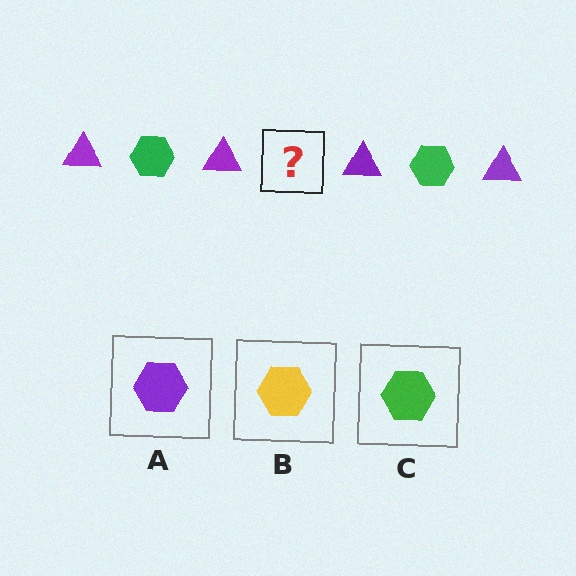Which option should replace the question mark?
Option C.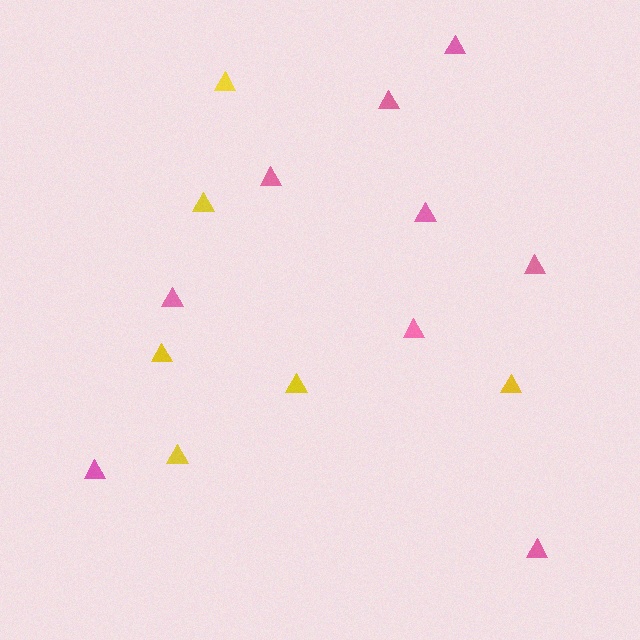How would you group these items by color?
There are 2 groups: one group of yellow triangles (6) and one group of pink triangles (9).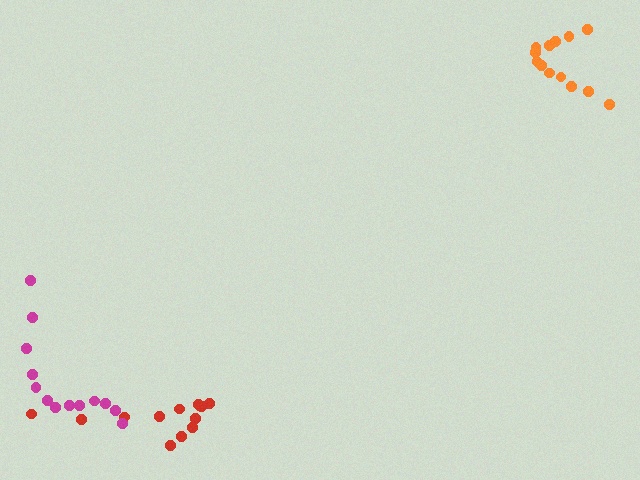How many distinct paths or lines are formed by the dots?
There are 3 distinct paths.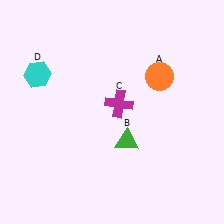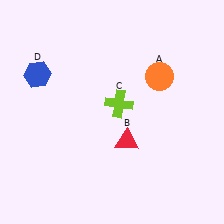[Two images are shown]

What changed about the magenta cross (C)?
In Image 1, C is magenta. In Image 2, it changed to lime.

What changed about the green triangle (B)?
In Image 1, B is green. In Image 2, it changed to red.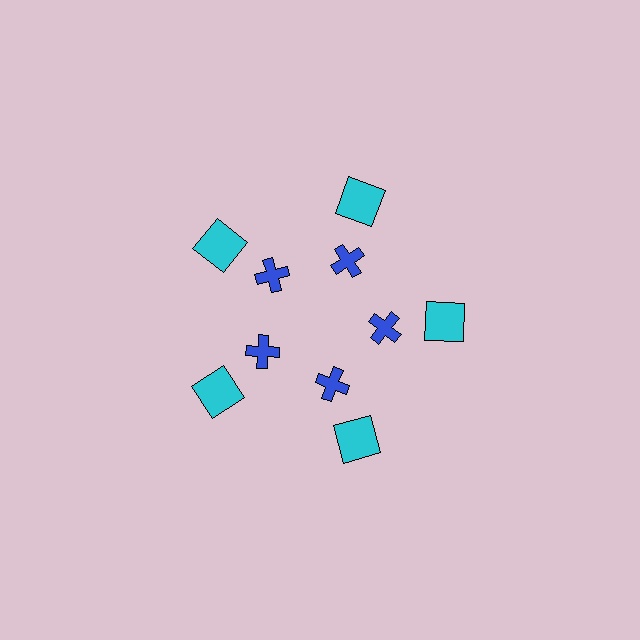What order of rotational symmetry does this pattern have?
This pattern has 5-fold rotational symmetry.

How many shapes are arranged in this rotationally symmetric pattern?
There are 10 shapes, arranged in 5 groups of 2.